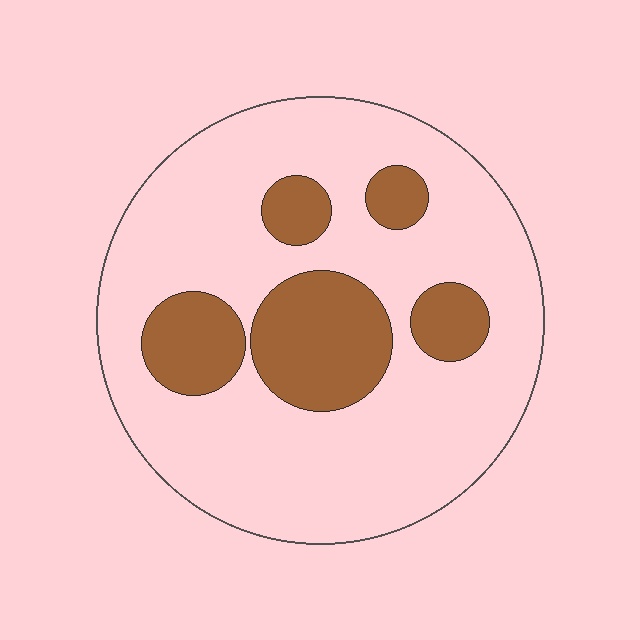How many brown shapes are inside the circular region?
5.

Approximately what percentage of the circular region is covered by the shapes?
Approximately 25%.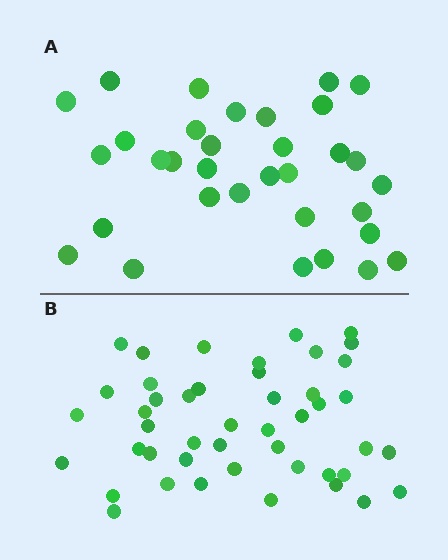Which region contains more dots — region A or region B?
Region B (the bottom region) has more dots.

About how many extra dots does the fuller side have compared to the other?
Region B has approximately 15 more dots than region A.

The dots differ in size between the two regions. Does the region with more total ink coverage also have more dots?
No. Region A has more total ink coverage because its dots are larger, but region B actually contains more individual dots. Total area can be misleading — the number of items is what matters here.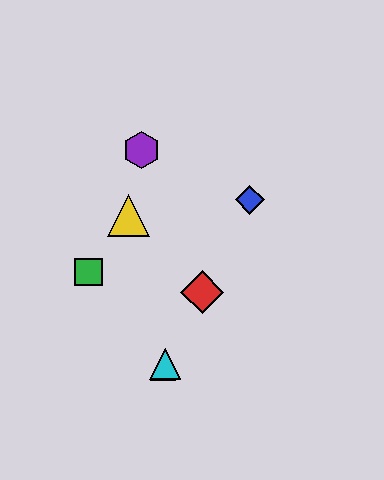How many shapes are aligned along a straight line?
4 shapes (the red diamond, the blue diamond, the orange triangle, the cyan triangle) are aligned along a straight line.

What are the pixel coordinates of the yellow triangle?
The yellow triangle is at (129, 215).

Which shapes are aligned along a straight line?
The red diamond, the blue diamond, the orange triangle, the cyan triangle are aligned along a straight line.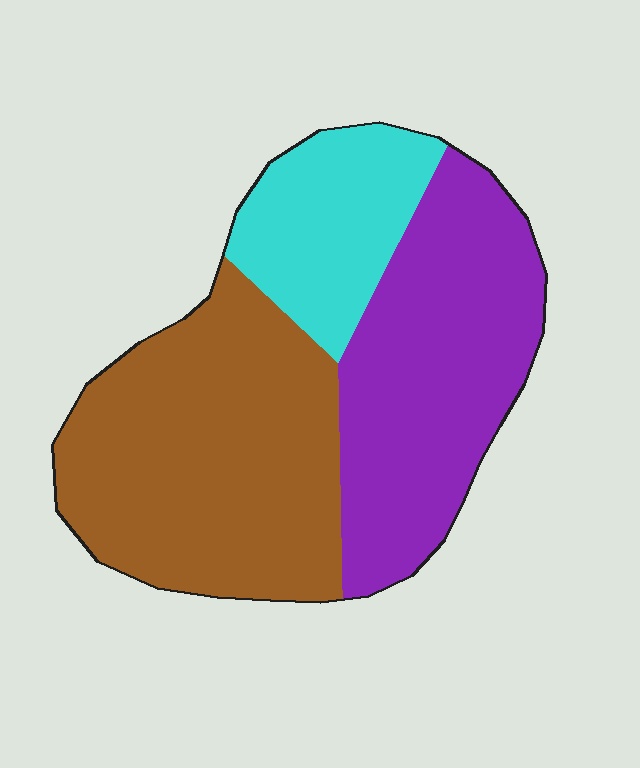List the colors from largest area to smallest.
From largest to smallest: brown, purple, cyan.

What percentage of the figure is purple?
Purple covers around 35% of the figure.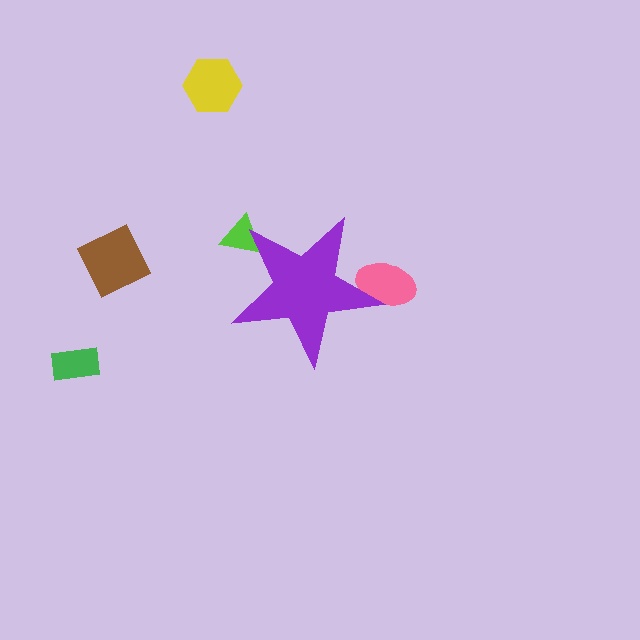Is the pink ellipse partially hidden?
Yes, the pink ellipse is partially hidden behind the purple star.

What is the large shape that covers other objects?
A purple star.